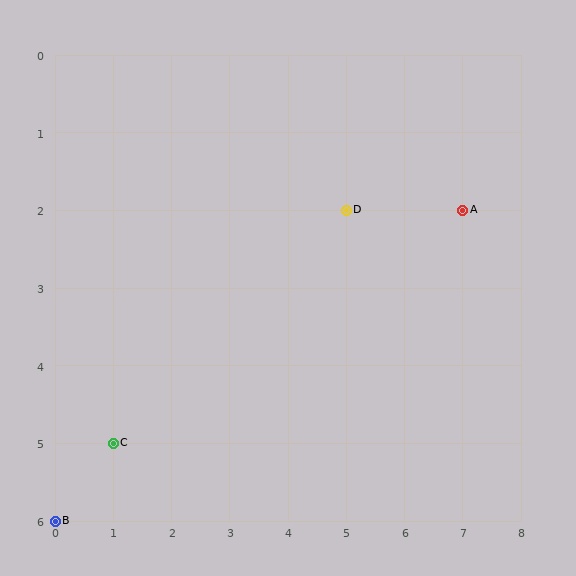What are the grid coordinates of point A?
Point A is at grid coordinates (7, 2).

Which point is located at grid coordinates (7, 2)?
Point A is at (7, 2).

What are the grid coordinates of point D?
Point D is at grid coordinates (5, 2).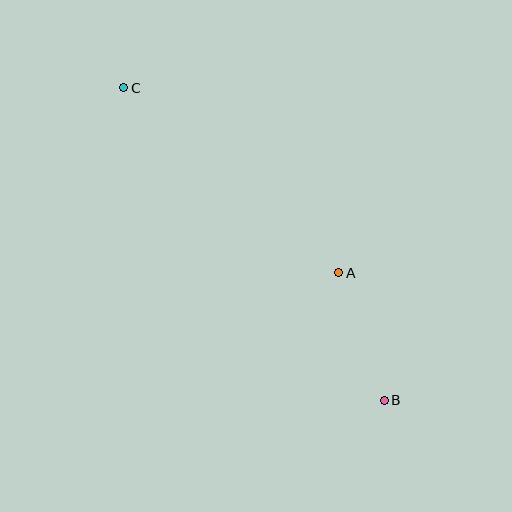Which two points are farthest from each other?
Points B and C are farthest from each other.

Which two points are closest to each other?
Points A and B are closest to each other.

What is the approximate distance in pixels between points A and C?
The distance between A and C is approximately 283 pixels.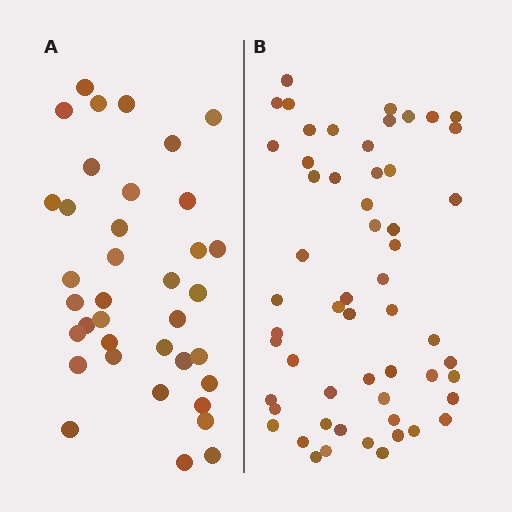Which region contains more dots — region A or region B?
Region B (the right region) has more dots.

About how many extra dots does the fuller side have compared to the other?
Region B has approximately 20 more dots than region A.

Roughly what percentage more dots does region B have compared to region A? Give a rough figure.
About 50% more.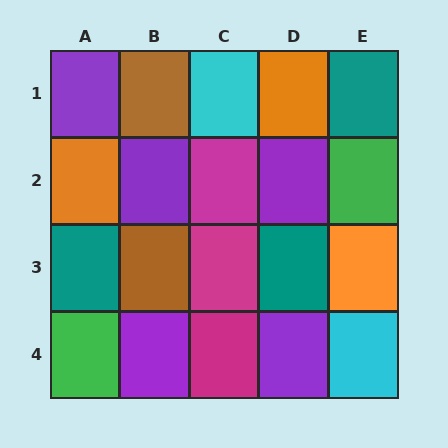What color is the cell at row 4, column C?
Magenta.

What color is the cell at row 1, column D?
Orange.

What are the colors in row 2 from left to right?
Orange, purple, magenta, purple, green.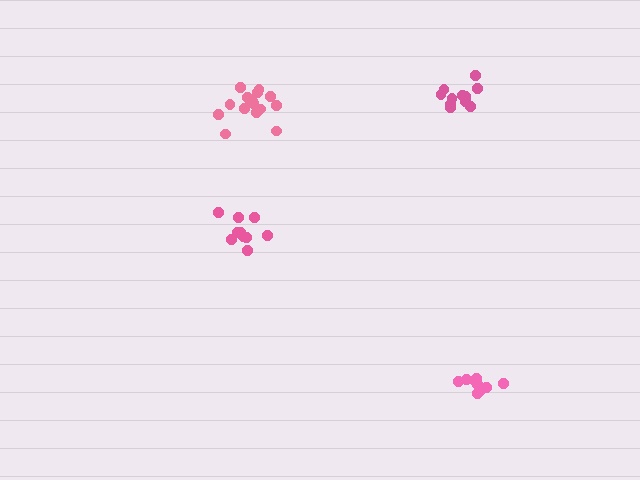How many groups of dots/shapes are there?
There are 4 groups.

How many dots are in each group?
Group 1: 11 dots, Group 2: 9 dots, Group 3: 10 dots, Group 4: 15 dots (45 total).